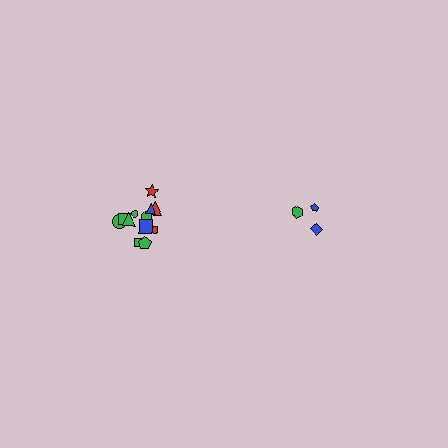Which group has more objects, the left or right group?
The left group.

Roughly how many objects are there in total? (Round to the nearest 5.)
Roughly 15 objects in total.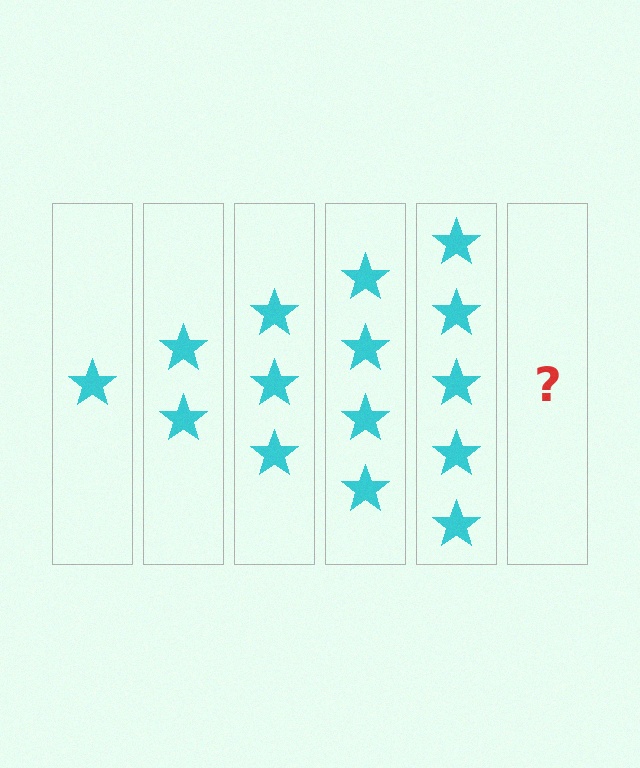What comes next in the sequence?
The next element should be 6 stars.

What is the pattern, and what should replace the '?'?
The pattern is that each step adds one more star. The '?' should be 6 stars.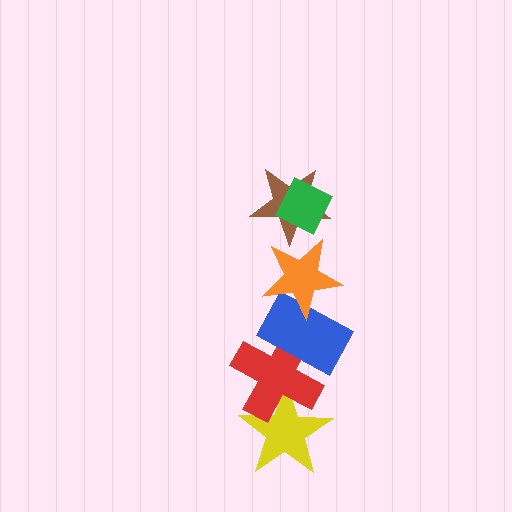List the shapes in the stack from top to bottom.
From top to bottom: the green diamond, the brown star, the orange star, the blue rectangle, the red cross, the yellow star.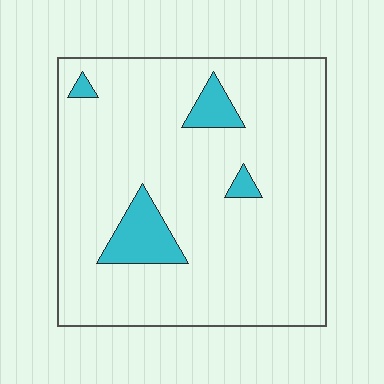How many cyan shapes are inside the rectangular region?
4.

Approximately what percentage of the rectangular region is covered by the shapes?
Approximately 10%.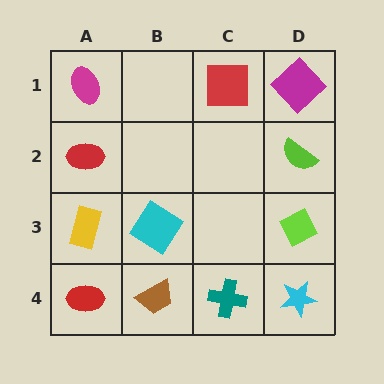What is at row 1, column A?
A magenta ellipse.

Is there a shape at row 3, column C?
No, that cell is empty.